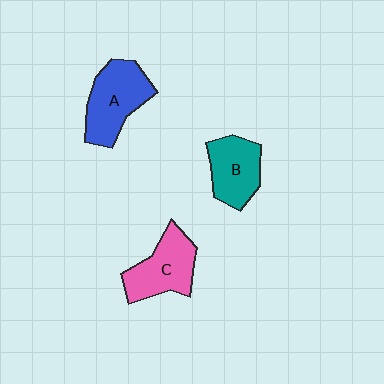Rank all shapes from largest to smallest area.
From largest to smallest: A (blue), C (pink), B (teal).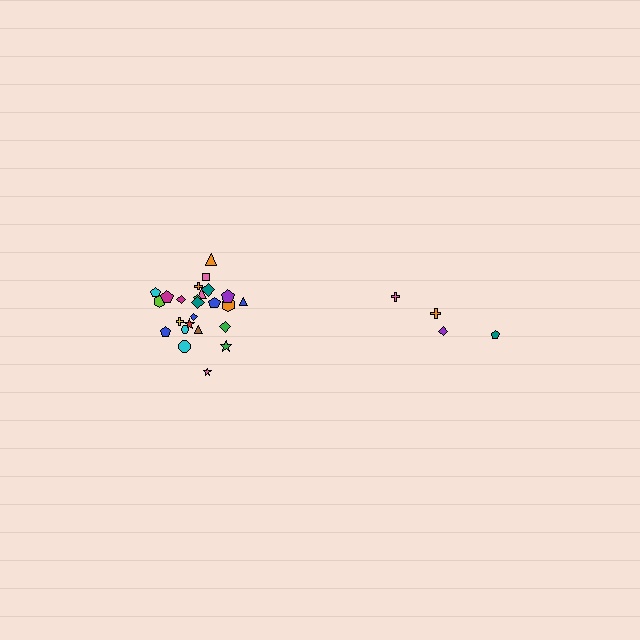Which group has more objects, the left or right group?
The left group.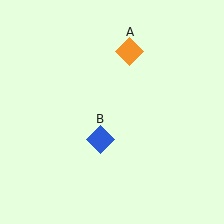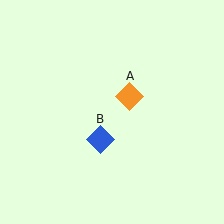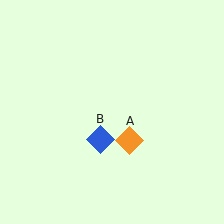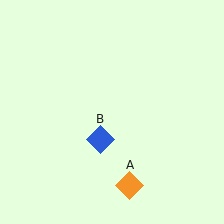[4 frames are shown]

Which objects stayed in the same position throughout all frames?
Blue diamond (object B) remained stationary.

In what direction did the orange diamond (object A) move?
The orange diamond (object A) moved down.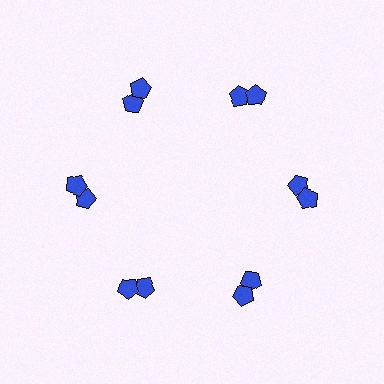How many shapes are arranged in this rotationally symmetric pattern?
There are 12 shapes, arranged in 6 groups of 2.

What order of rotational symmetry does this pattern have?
This pattern has 6-fold rotational symmetry.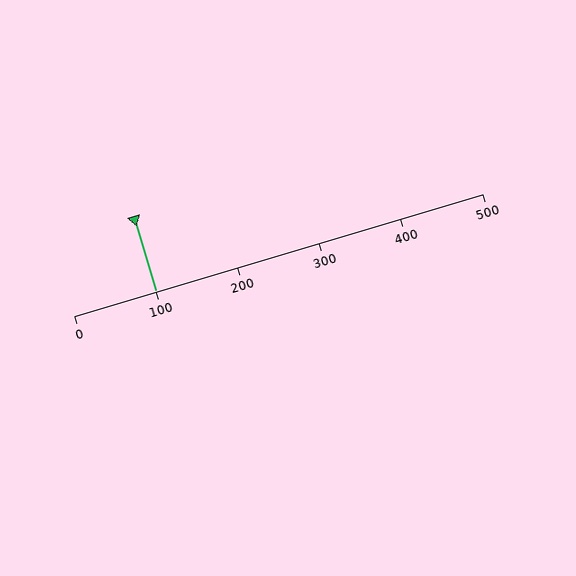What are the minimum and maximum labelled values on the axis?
The axis runs from 0 to 500.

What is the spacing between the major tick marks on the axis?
The major ticks are spaced 100 apart.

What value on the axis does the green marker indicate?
The marker indicates approximately 100.